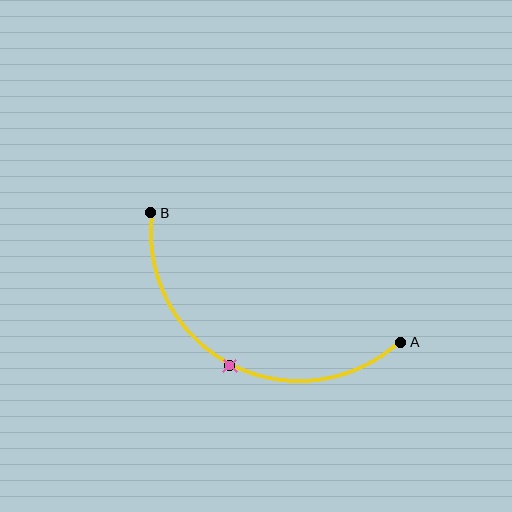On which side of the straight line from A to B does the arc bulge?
The arc bulges below the straight line connecting A and B.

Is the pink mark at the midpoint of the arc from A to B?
Yes. The pink mark lies on the arc at equal arc-length from both A and B — it is the arc midpoint.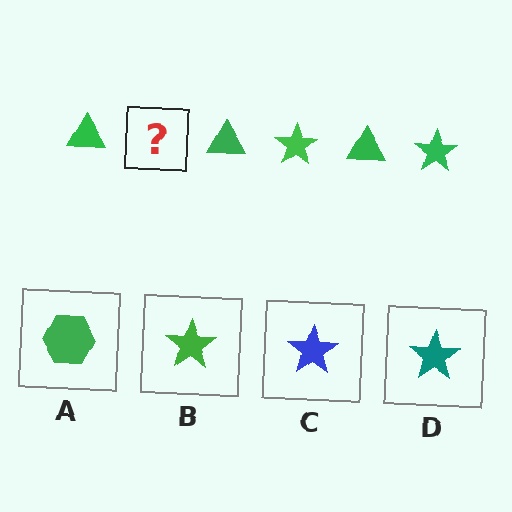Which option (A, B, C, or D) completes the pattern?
B.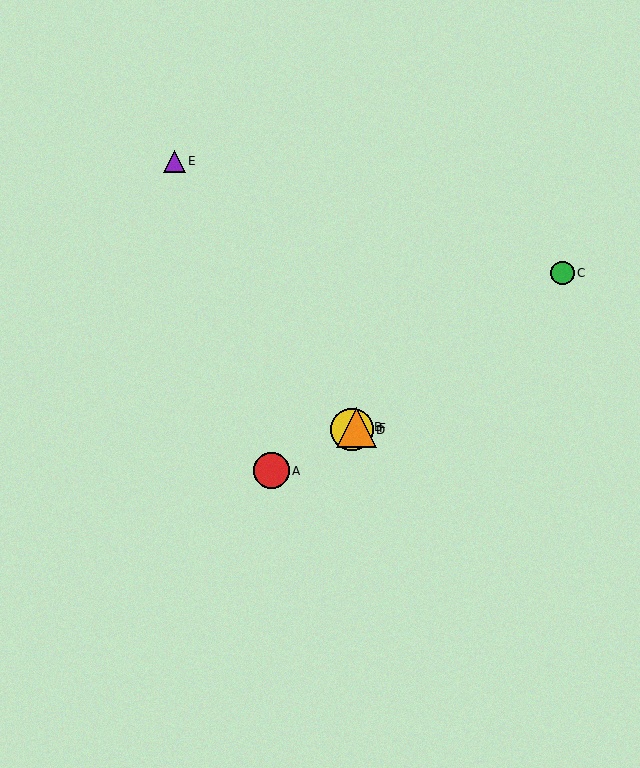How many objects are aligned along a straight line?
4 objects (A, B, D, F) are aligned along a straight line.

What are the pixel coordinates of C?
Object C is at (562, 273).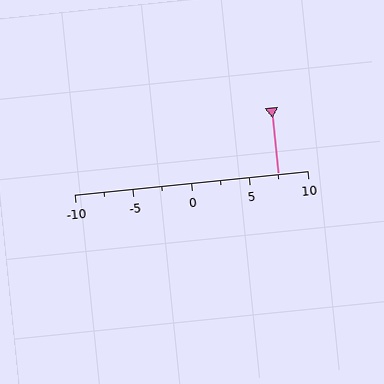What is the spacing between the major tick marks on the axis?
The major ticks are spaced 5 apart.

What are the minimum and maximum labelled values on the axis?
The axis runs from -10 to 10.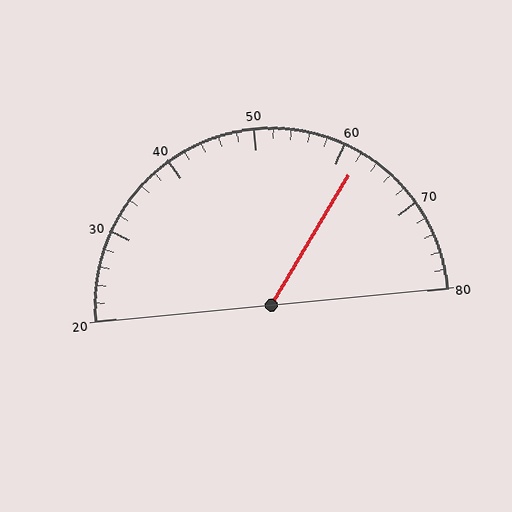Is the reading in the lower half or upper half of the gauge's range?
The reading is in the upper half of the range (20 to 80).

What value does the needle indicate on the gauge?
The needle indicates approximately 62.